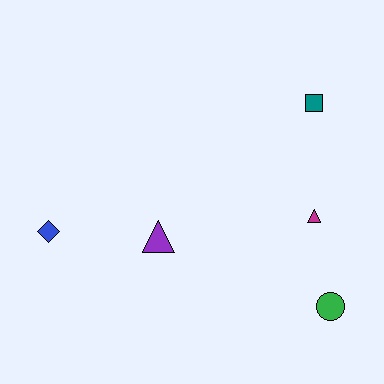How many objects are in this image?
There are 5 objects.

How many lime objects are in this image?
There are no lime objects.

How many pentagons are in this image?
There are no pentagons.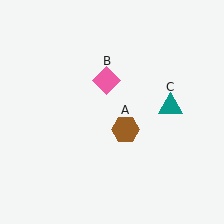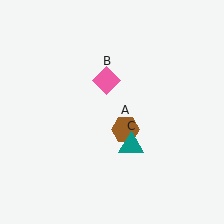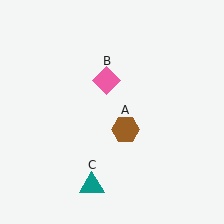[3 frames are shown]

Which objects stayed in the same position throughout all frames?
Brown hexagon (object A) and pink diamond (object B) remained stationary.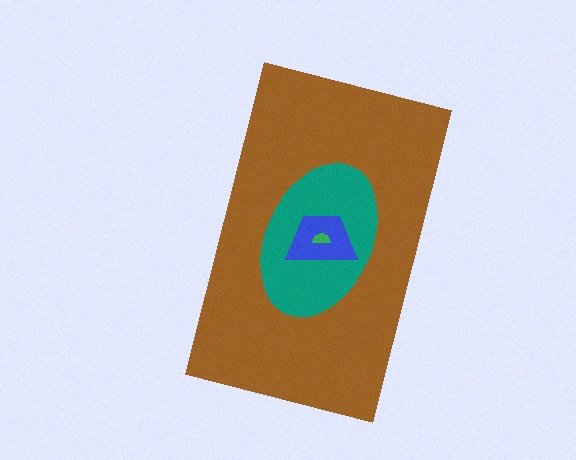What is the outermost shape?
The brown rectangle.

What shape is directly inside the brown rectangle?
The teal ellipse.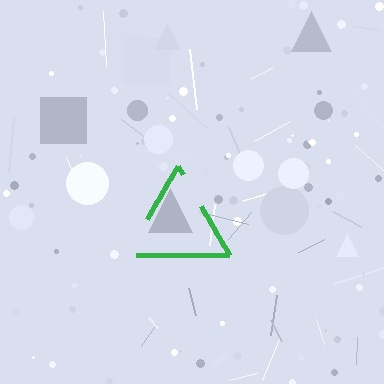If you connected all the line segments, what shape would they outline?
They would outline a triangle.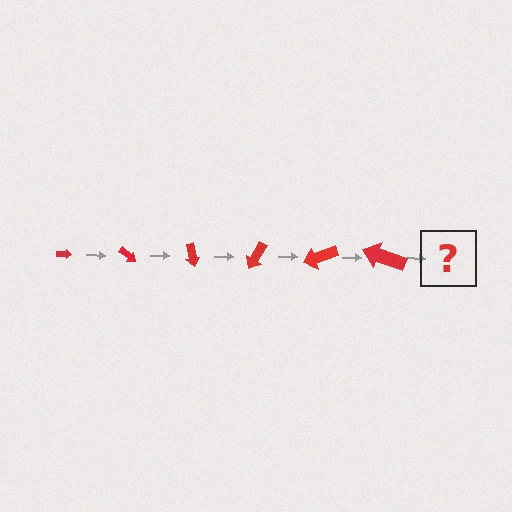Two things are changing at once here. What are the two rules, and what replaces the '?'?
The two rules are that the arrow grows larger each step and it rotates 40 degrees each step. The '?' should be an arrow, larger than the previous one and rotated 240 degrees from the start.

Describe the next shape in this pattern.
It should be an arrow, larger than the previous one and rotated 240 degrees from the start.